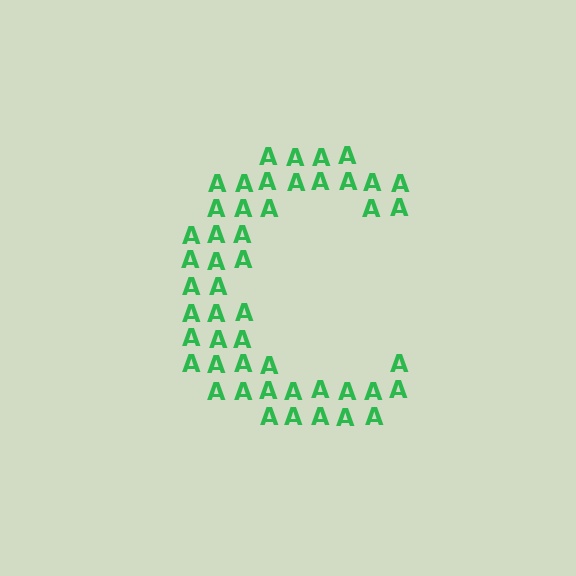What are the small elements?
The small elements are letter A's.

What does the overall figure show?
The overall figure shows the letter C.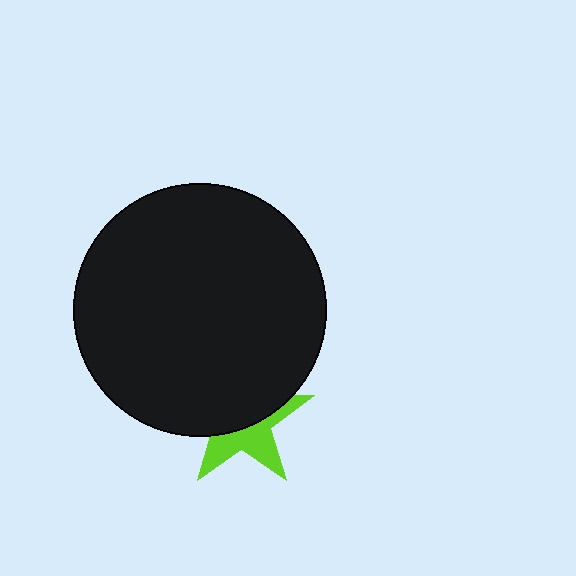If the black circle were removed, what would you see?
You would see the complete lime star.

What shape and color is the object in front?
The object in front is a black circle.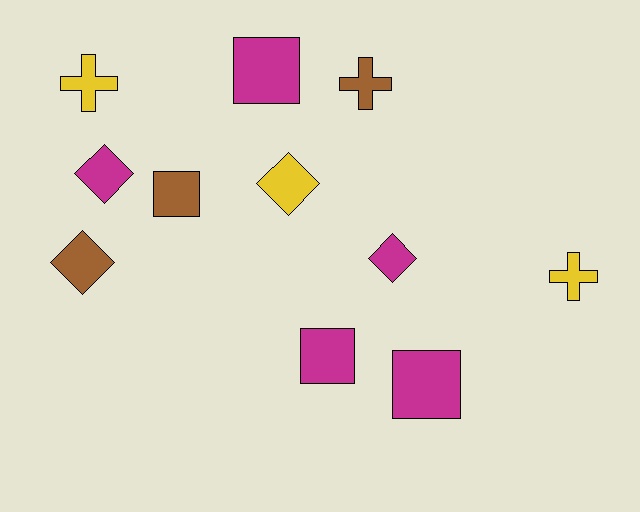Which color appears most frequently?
Magenta, with 5 objects.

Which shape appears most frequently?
Square, with 4 objects.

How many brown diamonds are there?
There is 1 brown diamond.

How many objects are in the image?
There are 11 objects.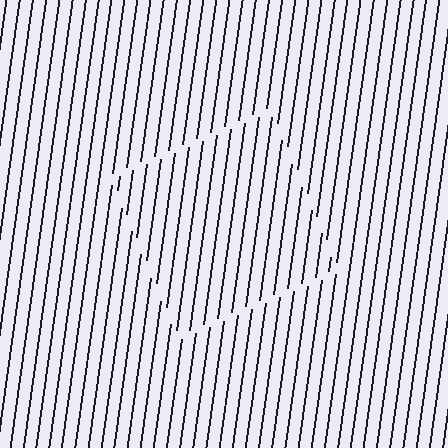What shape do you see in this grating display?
An illusory square. The interior of the shape contains the same grating, shifted by half a period — the contour is defined by the phase discontinuity where line-ends from the inner and outer gratings abut.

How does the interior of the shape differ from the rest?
The interior of the shape contains the same grating, shifted by half a period — the contour is defined by the phase discontinuity where line-ends from the inner and outer gratings abut.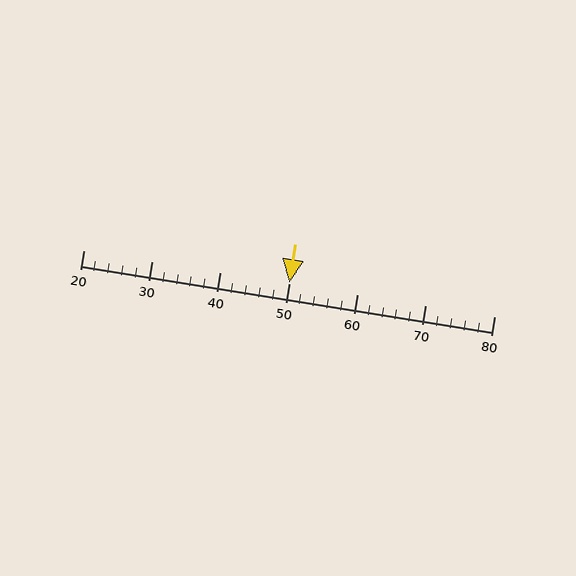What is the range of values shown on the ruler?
The ruler shows values from 20 to 80.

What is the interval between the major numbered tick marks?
The major tick marks are spaced 10 units apart.